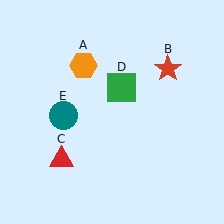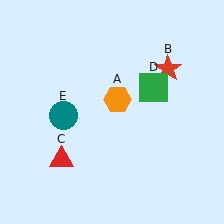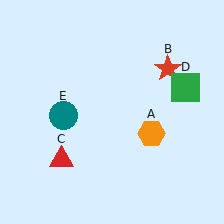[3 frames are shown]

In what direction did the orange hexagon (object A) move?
The orange hexagon (object A) moved down and to the right.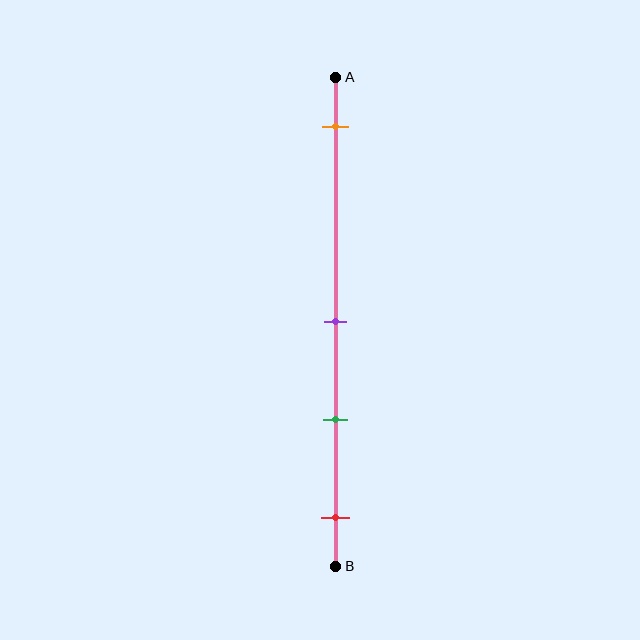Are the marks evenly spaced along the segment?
No, the marks are not evenly spaced.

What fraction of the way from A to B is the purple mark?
The purple mark is approximately 50% (0.5) of the way from A to B.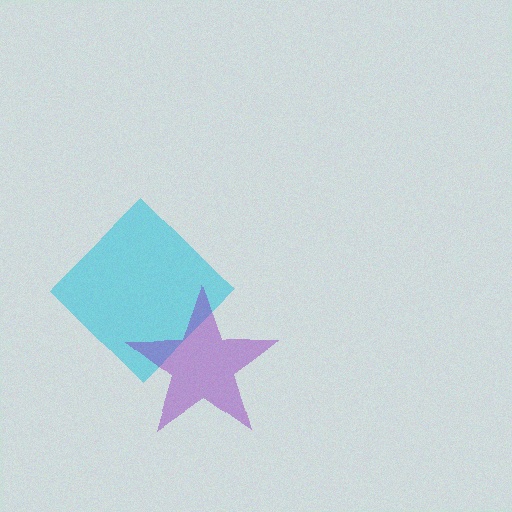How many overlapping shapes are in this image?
There are 2 overlapping shapes in the image.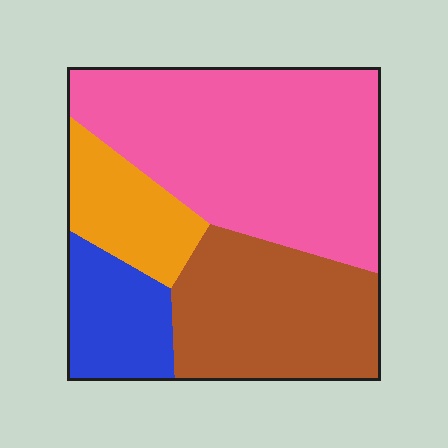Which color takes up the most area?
Pink, at roughly 45%.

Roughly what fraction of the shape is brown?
Brown takes up about one quarter (1/4) of the shape.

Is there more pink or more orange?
Pink.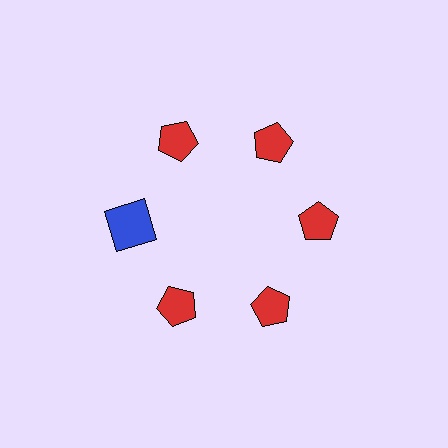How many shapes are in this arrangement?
There are 6 shapes arranged in a ring pattern.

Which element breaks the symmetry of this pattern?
The blue square at roughly the 9 o'clock position breaks the symmetry. All other shapes are red pentagons.